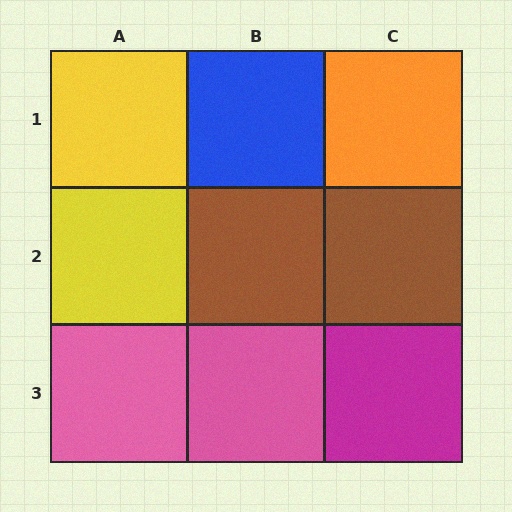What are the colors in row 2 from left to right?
Yellow, brown, brown.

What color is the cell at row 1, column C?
Orange.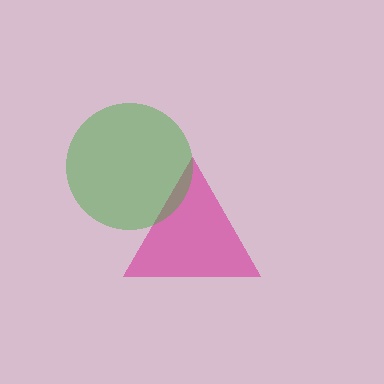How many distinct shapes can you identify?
There are 2 distinct shapes: a magenta triangle, a green circle.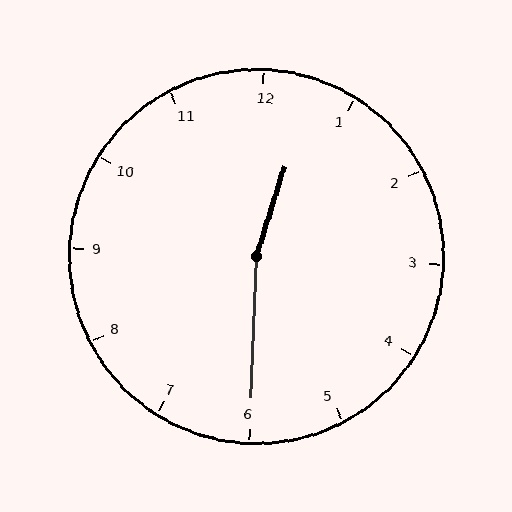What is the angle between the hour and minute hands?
Approximately 165 degrees.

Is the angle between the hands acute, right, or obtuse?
It is obtuse.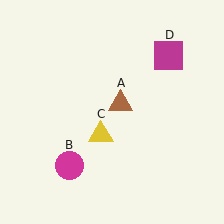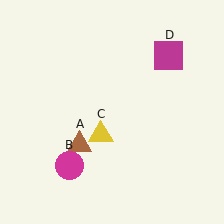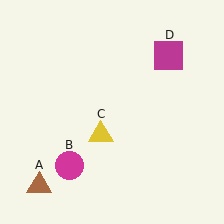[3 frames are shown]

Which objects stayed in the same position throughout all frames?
Magenta circle (object B) and yellow triangle (object C) and magenta square (object D) remained stationary.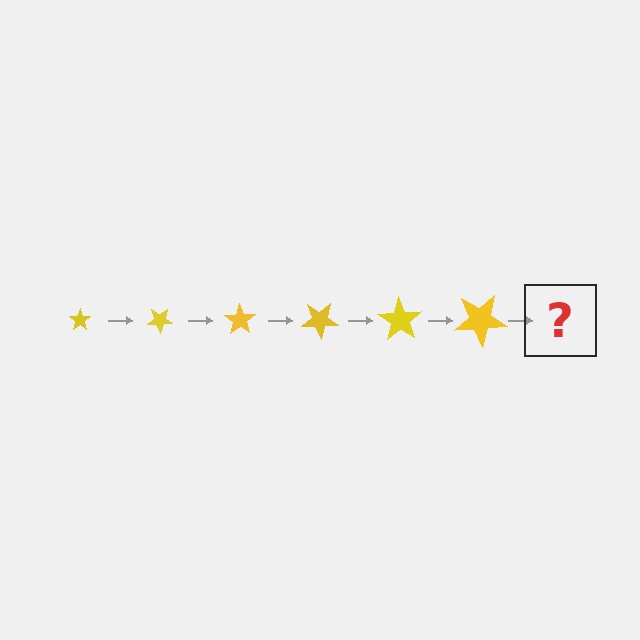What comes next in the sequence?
The next element should be a star, larger than the previous one and rotated 210 degrees from the start.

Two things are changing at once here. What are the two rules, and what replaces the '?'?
The two rules are that the star grows larger each step and it rotates 35 degrees each step. The '?' should be a star, larger than the previous one and rotated 210 degrees from the start.